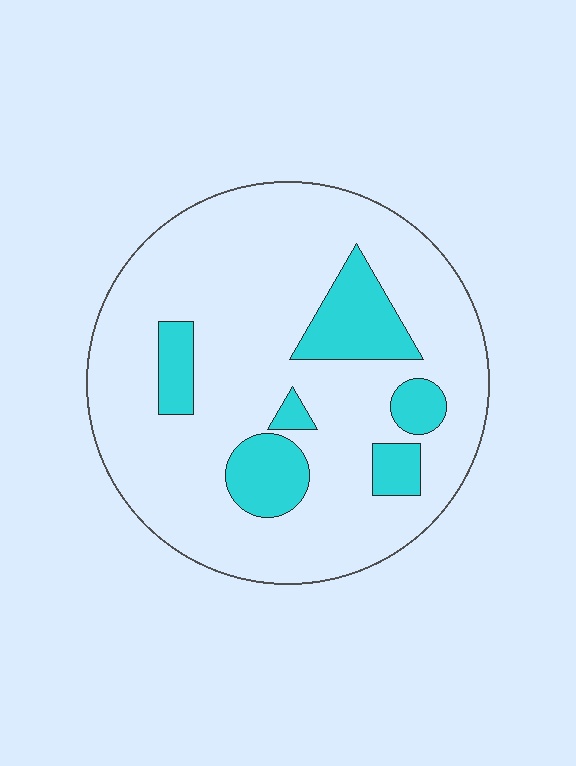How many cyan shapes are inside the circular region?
6.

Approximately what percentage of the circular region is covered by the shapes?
Approximately 20%.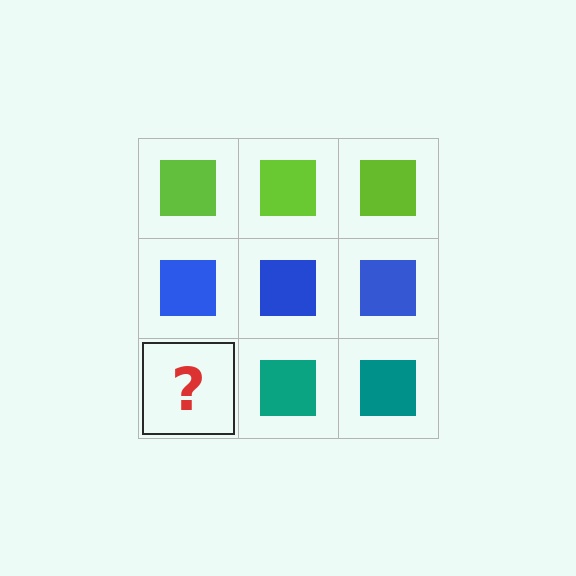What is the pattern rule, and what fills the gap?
The rule is that each row has a consistent color. The gap should be filled with a teal square.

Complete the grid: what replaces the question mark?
The question mark should be replaced with a teal square.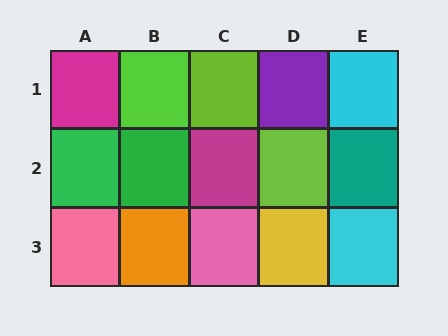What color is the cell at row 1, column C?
Lime.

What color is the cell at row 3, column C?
Pink.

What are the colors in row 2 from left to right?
Green, green, magenta, lime, teal.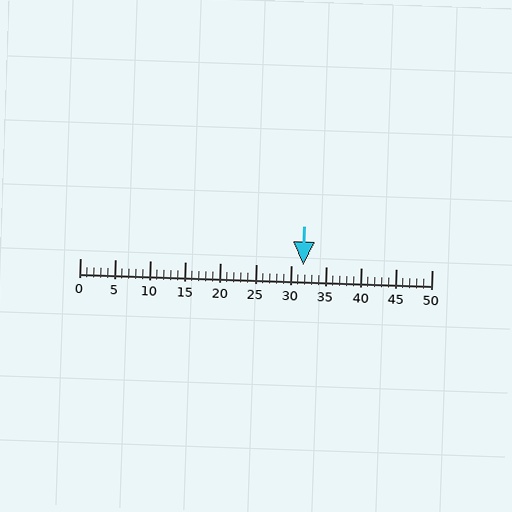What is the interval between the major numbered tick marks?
The major tick marks are spaced 5 units apart.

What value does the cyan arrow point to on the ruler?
The cyan arrow points to approximately 32.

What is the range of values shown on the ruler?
The ruler shows values from 0 to 50.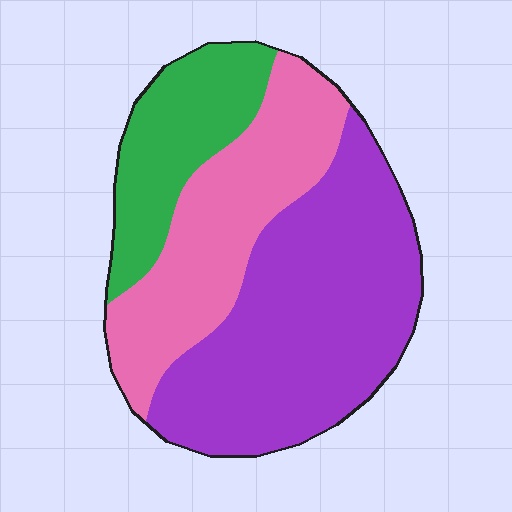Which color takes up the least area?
Green, at roughly 20%.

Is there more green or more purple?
Purple.